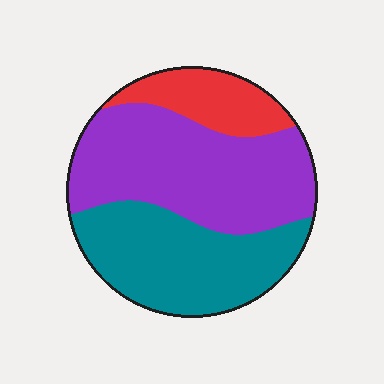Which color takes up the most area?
Purple, at roughly 45%.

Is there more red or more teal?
Teal.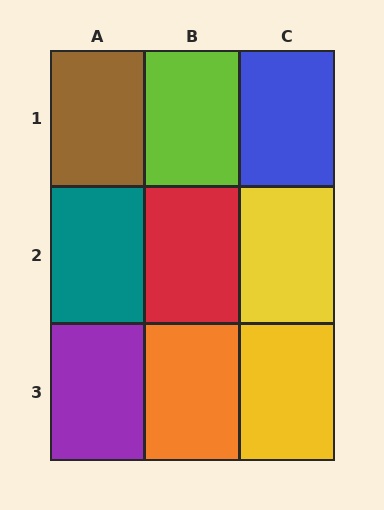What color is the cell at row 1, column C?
Blue.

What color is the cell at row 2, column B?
Red.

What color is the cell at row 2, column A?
Teal.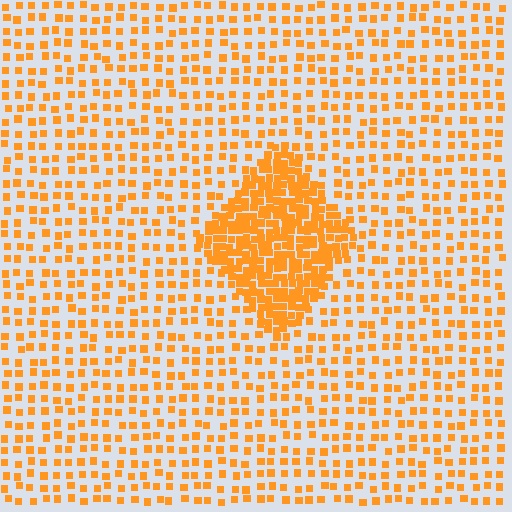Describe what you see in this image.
The image contains small orange elements arranged at two different densities. A diamond-shaped region is visible where the elements are more densely packed than the surrounding area.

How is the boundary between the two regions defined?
The boundary is defined by a change in element density (approximately 2.8x ratio). All elements are the same color, size, and shape.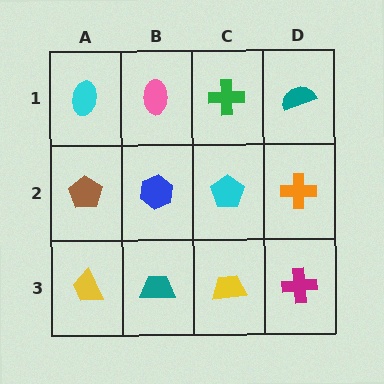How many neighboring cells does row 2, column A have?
3.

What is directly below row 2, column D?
A magenta cross.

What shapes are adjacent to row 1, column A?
A brown pentagon (row 2, column A), a pink ellipse (row 1, column B).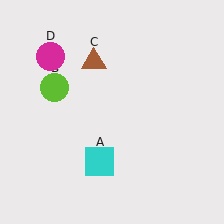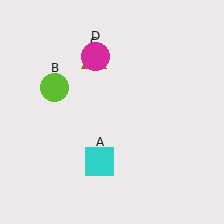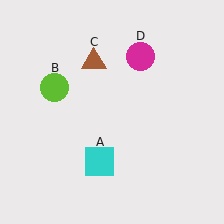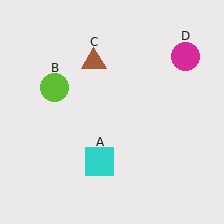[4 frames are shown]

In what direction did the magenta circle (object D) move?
The magenta circle (object D) moved right.